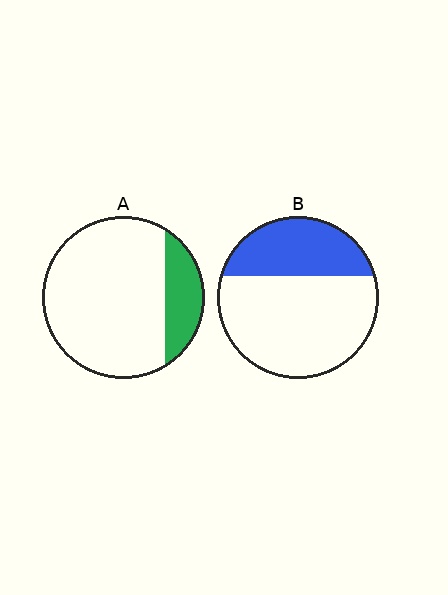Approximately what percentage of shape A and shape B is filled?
A is approximately 20% and B is approximately 35%.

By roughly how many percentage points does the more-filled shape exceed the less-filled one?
By roughly 15 percentage points (B over A).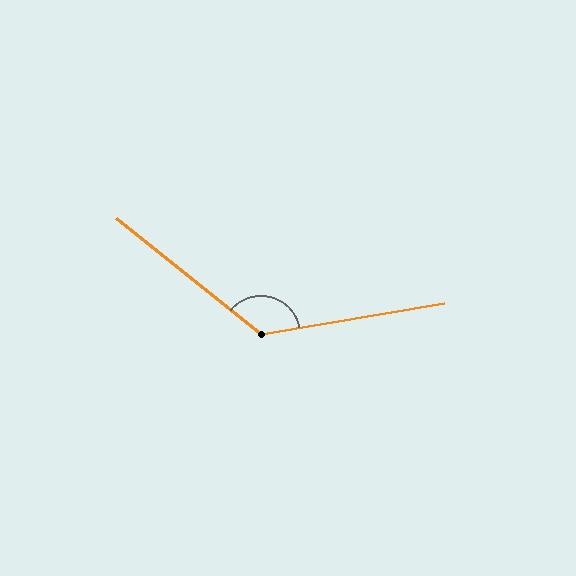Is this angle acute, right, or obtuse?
It is obtuse.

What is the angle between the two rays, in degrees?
Approximately 132 degrees.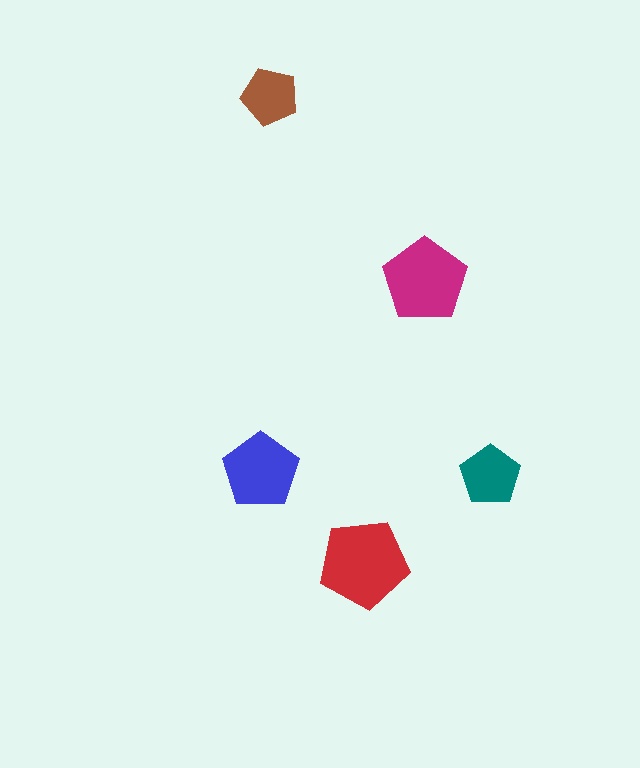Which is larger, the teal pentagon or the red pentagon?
The red one.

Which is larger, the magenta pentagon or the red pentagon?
The red one.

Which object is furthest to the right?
The teal pentagon is rightmost.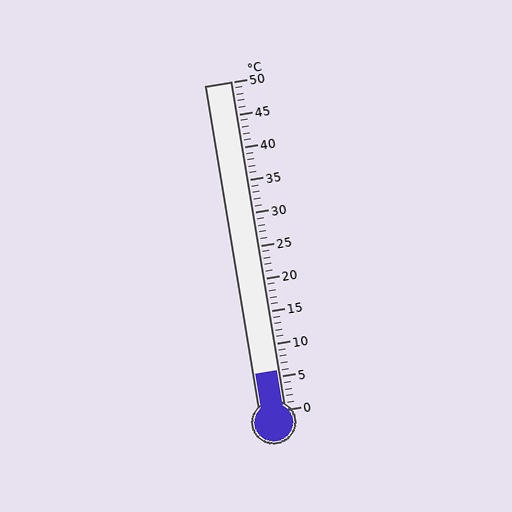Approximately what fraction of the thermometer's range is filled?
The thermometer is filled to approximately 10% of its range.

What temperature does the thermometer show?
The thermometer shows approximately 6°C.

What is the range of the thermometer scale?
The thermometer scale ranges from 0°C to 50°C.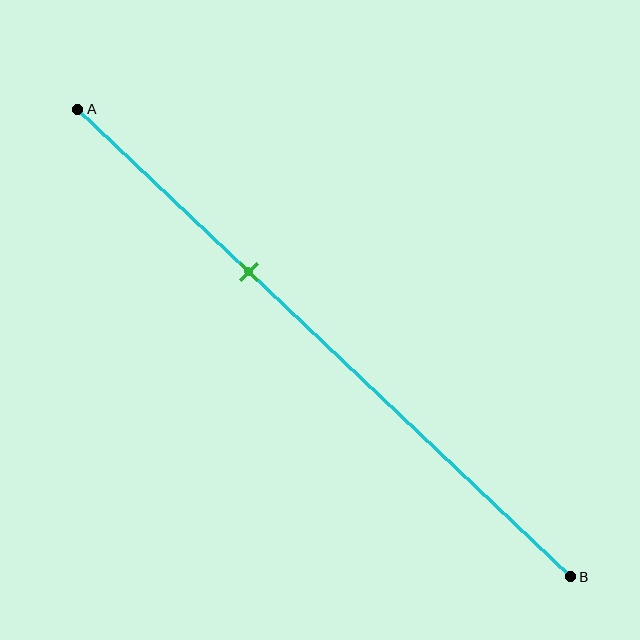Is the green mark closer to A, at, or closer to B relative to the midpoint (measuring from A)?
The green mark is closer to point A than the midpoint of segment AB.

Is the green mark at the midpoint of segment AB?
No, the mark is at about 35% from A, not at the 50% midpoint.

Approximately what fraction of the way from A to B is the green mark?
The green mark is approximately 35% of the way from A to B.